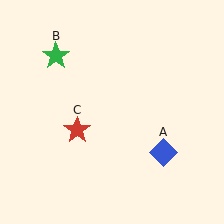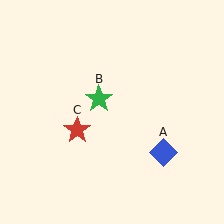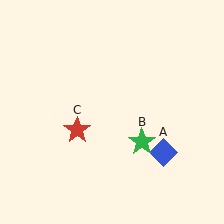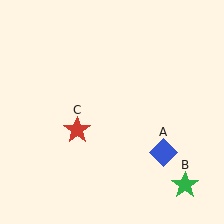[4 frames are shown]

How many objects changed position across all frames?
1 object changed position: green star (object B).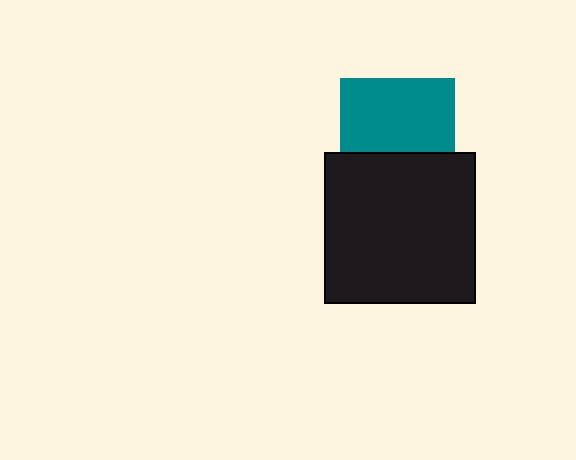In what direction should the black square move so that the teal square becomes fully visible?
The black square should move down. That is the shortest direction to clear the overlap and leave the teal square fully visible.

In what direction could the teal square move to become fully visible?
The teal square could move up. That would shift it out from behind the black square entirely.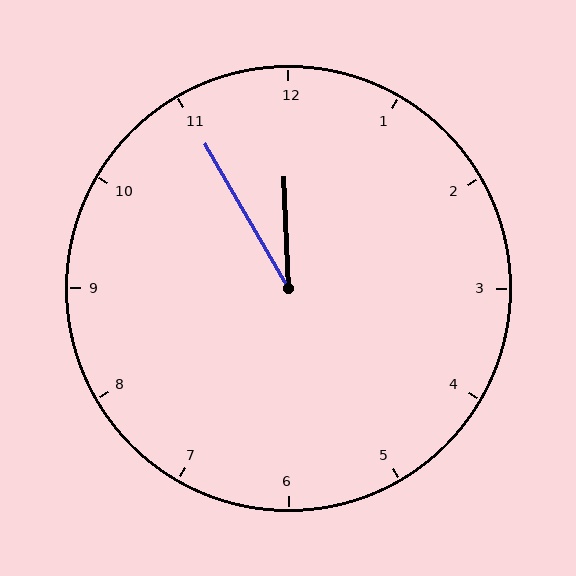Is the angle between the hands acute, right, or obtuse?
It is acute.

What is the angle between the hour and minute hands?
Approximately 28 degrees.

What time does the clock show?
11:55.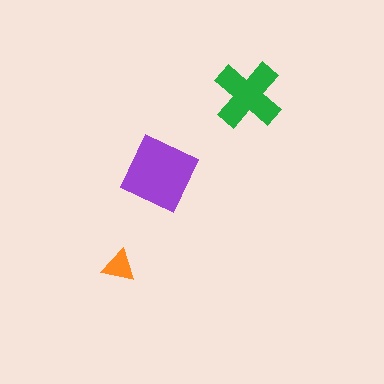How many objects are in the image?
There are 3 objects in the image.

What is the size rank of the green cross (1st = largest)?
2nd.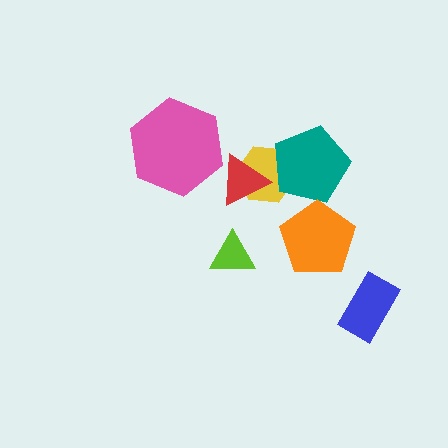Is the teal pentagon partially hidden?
No, no other shape covers it.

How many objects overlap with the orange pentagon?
0 objects overlap with the orange pentagon.